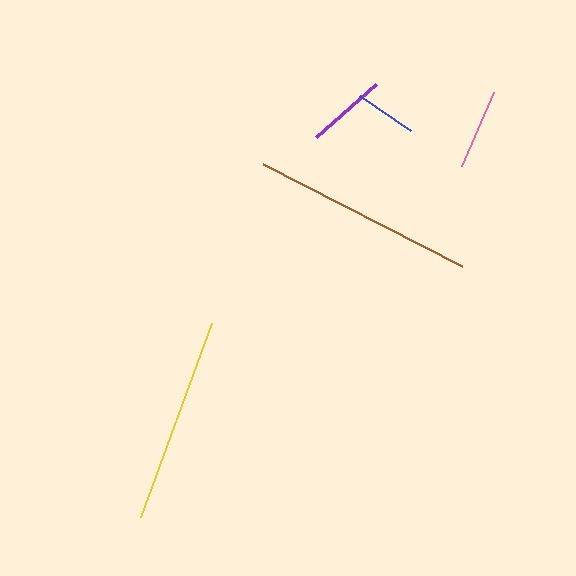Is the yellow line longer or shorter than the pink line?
The yellow line is longer than the pink line.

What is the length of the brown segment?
The brown segment is approximately 224 pixels long.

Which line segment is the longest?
The brown line is the longest at approximately 224 pixels.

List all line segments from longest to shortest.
From longest to shortest: brown, yellow, pink, purple, blue.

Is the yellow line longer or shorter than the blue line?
The yellow line is longer than the blue line.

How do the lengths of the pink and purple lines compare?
The pink and purple lines are approximately the same length.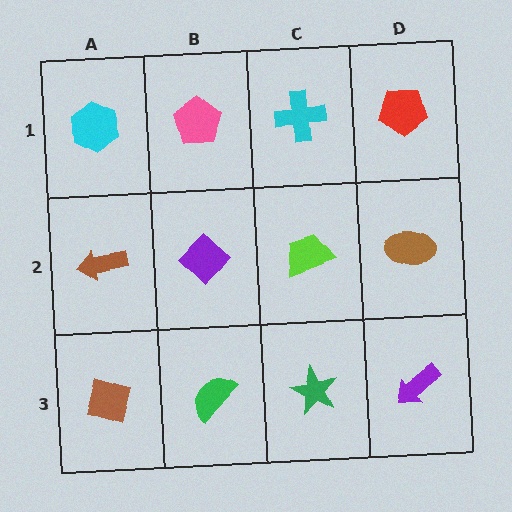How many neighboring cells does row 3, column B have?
3.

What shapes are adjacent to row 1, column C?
A lime trapezoid (row 2, column C), a pink pentagon (row 1, column B), a red pentagon (row 1, column D).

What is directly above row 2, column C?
A cyan cross.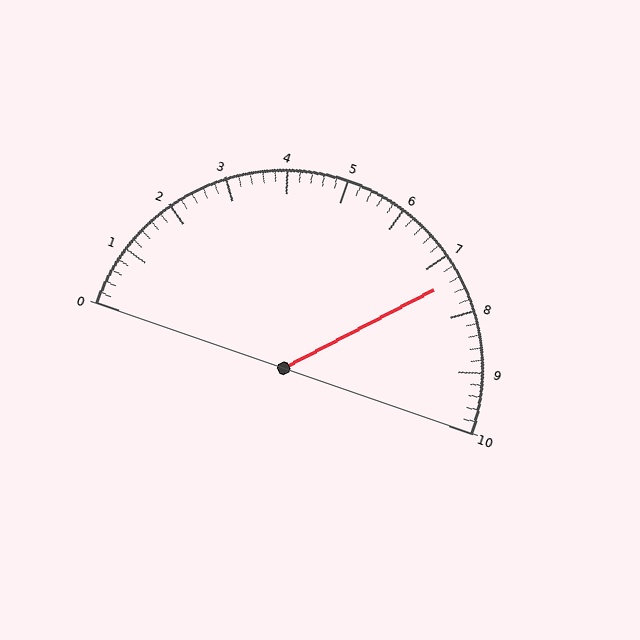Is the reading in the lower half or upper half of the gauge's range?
The reading is in the upper half of the range (0 to 10).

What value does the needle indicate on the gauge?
The needle indicates approximately 7.4.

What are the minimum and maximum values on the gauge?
The gauge ranges from 0 to 10.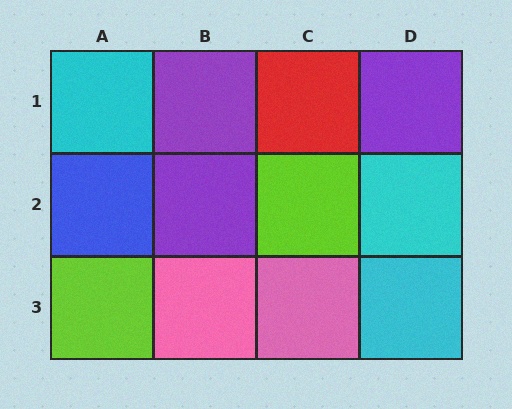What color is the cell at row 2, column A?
Blue.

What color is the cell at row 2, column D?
Cyan.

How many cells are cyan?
3 cells are cyan.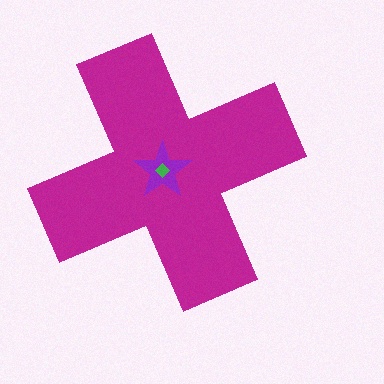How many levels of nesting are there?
3.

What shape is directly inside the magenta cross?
The purple star.